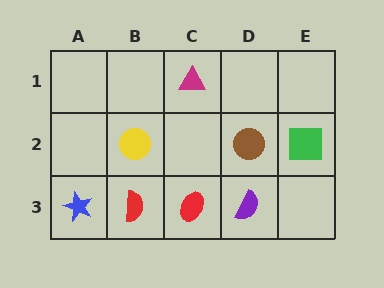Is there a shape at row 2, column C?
No, that cell is empty.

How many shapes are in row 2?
3 shapes.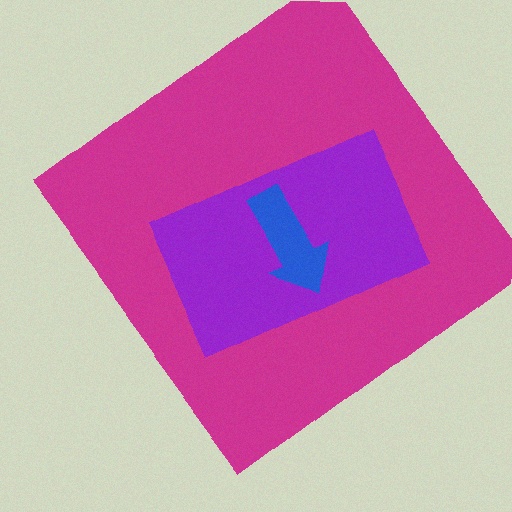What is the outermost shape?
The magenta diamond.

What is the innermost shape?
The blue arrow.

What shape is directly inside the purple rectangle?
The blue arrow.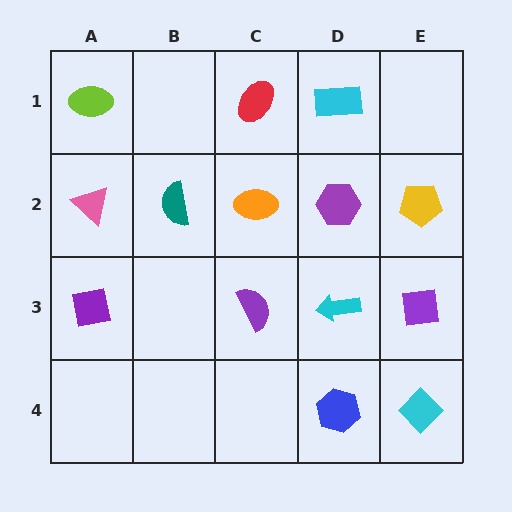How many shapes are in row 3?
4 shapes.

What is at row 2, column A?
A pink triangle.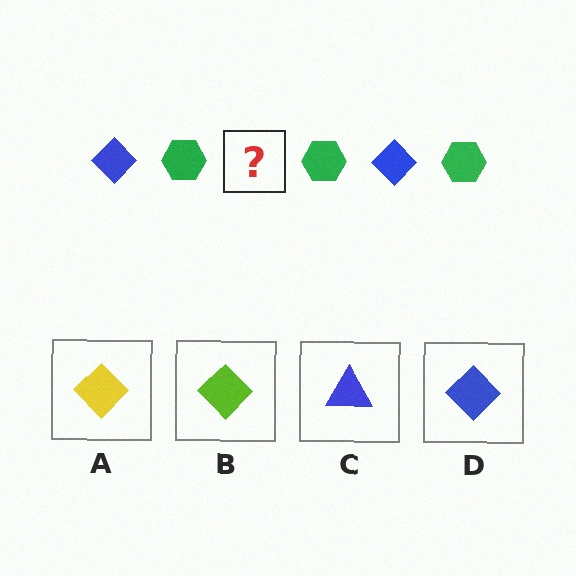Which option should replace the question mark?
Option D.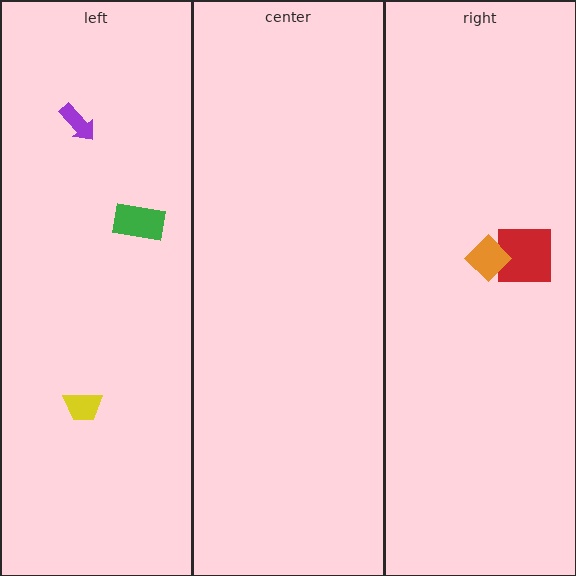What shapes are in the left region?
The purple arrow, the green rectangle, the yellow trapezoid.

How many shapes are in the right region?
2.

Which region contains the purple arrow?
The left region.